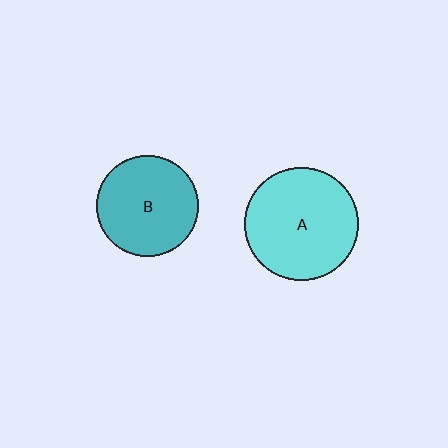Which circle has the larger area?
Circle A (cyan).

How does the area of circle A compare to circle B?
Approximately 1.2 times.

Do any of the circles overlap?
No, none of the circles overlap.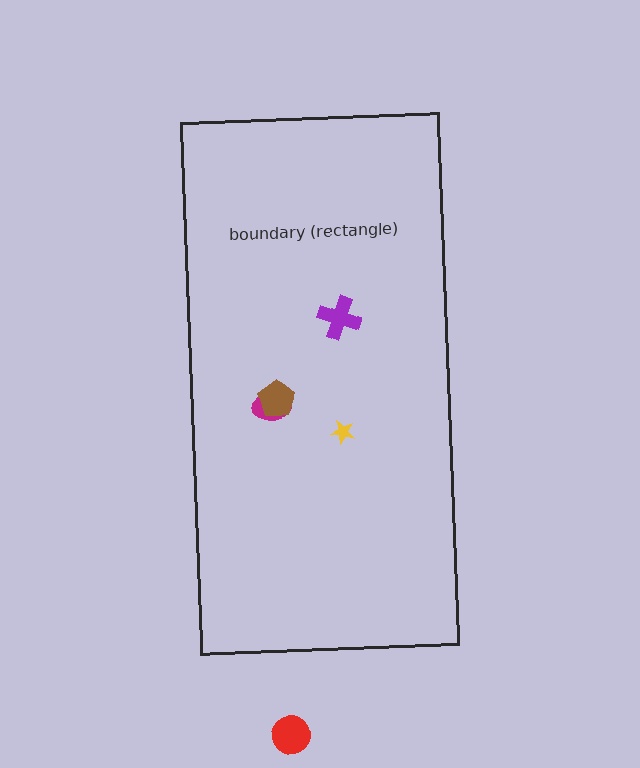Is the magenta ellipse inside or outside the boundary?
Inside.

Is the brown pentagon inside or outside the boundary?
Inside.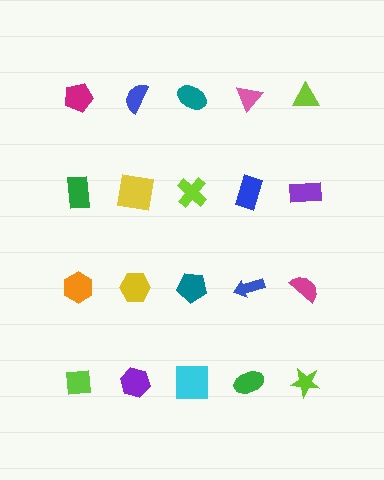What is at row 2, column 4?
A blue rectangle.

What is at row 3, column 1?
An orange hexagon.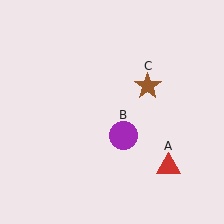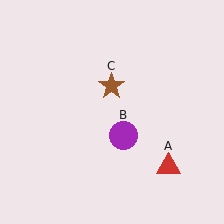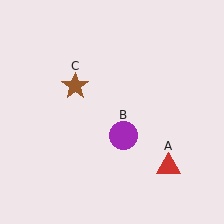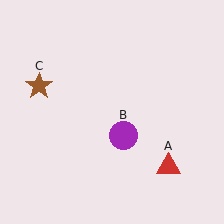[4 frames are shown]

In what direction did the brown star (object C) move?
The brown star (object C) moved left.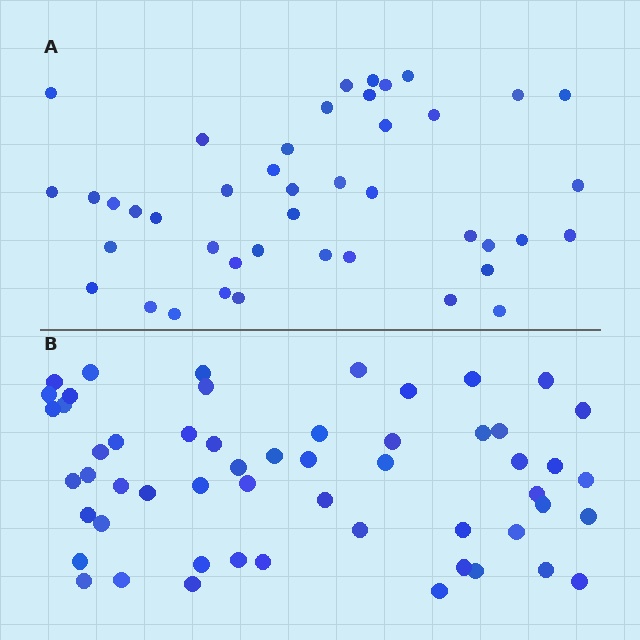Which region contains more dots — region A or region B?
Region B (the bottom region) has more dots.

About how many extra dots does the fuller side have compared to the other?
Region B has roughly 12 or so more dots than region A.